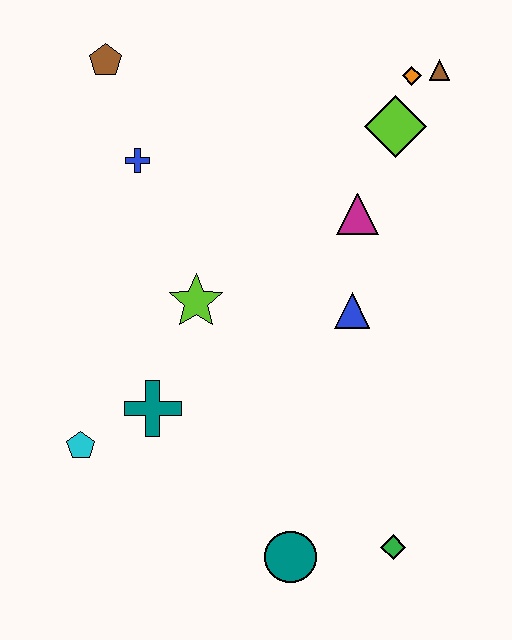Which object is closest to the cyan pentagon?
The teal cross is closest to the cyan pentagon.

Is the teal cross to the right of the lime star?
No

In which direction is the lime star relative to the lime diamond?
The lime star is to the left of the lime diamond.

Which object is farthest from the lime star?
The brown triangle is farthest from the lime star.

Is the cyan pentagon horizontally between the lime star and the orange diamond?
No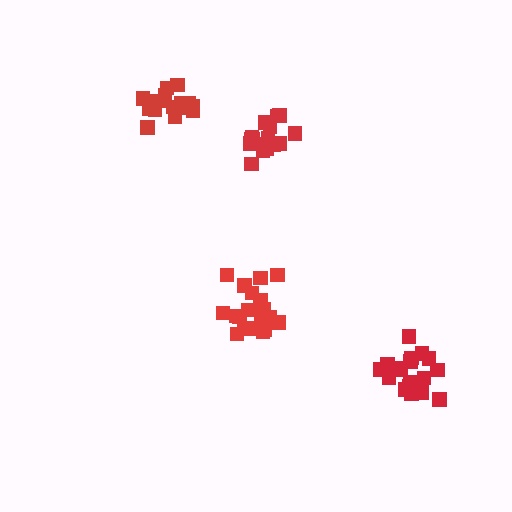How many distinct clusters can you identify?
There are 4 distinct clusters.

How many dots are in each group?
Group 1: 21 dots, Group 2: 20 dots, Group 3: 17 dots, Group 4: 17 dots (75 total).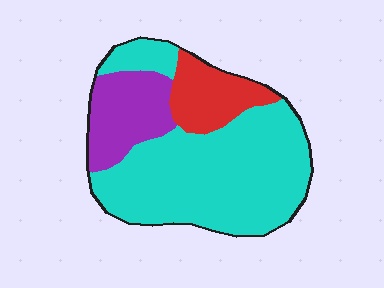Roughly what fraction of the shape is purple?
Purple takes up less than a quarter of the shape.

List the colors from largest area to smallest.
From largest to smallest: cyan, purple, red.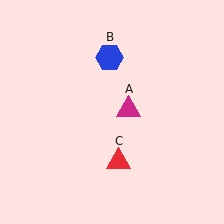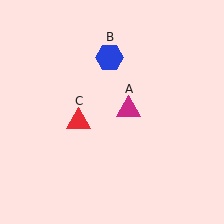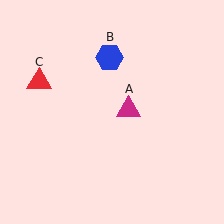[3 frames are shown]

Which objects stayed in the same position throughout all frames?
Magenta triangle (object A) and blue hexagon (object B) remained stationary.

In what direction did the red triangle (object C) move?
The red triangle (object C) moved up and to the left.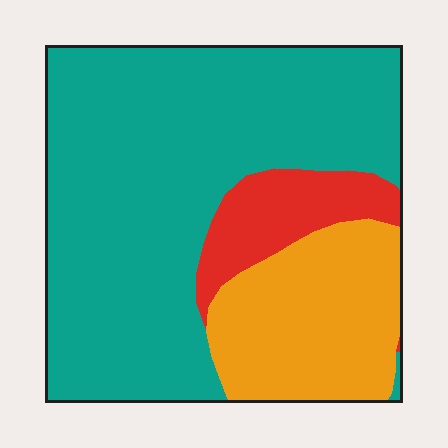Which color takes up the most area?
Teal, at roughly 65%.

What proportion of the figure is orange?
Orange covers around 25% of the figure.